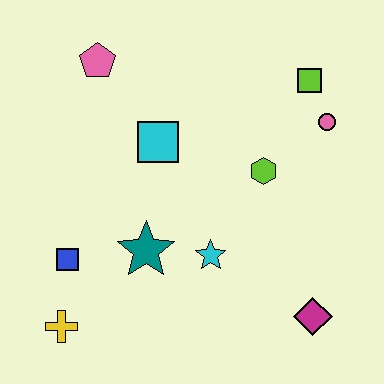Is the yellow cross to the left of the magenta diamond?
Yes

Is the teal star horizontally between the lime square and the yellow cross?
Yes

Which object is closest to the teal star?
The cyan star is closest to the teal star.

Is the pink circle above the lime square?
No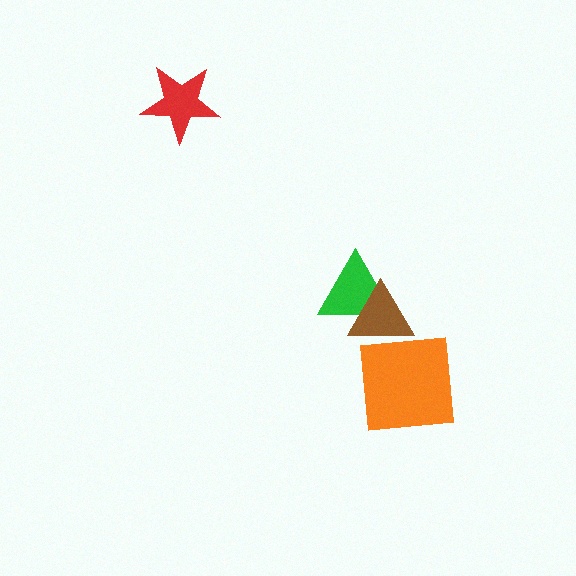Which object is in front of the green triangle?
The brown triangle is in front of the green triangle.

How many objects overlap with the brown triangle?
2 objects overlap with the brown triangle.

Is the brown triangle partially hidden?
Yes, it is partially covered by another shape.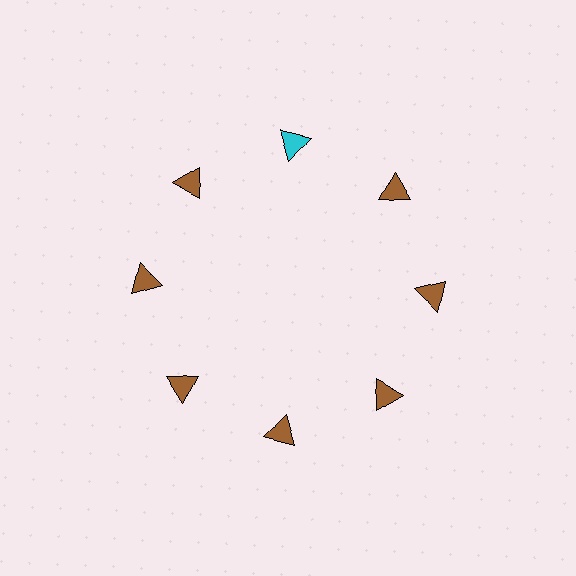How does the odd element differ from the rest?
It has a different color: cyan instead of brown.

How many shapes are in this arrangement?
There are 8 shapes arranged in a ring pattern.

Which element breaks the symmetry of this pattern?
The cyan triangle at roughly the 12 o'clock position breaks the symmetry. All other shapes are brown triangles.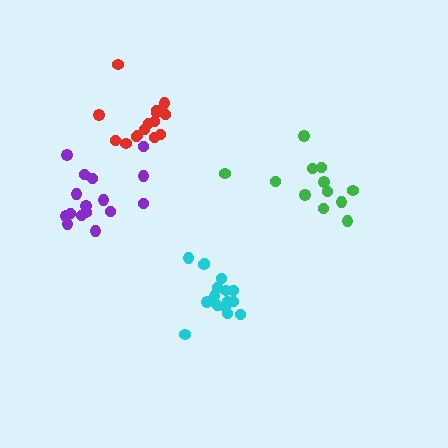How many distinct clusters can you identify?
There are 4 distinct clusters.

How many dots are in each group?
Group 1: 12 dots, Group 2: 16 dots, Group 3: 16 dots, Group 4: 16 dots (60 total).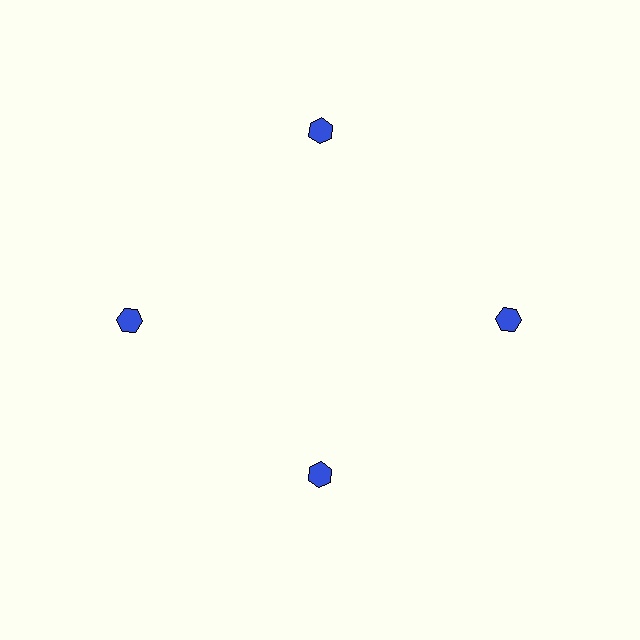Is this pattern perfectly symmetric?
No. The 4 blue hexagons are arranged in a ring, but one element near the 6 o'clock position is pulled inward toward the center, breaking the 4-fold rotational symmetry.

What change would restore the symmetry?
The symmetry would be restored by moving it outward, back onto the ring so that all 4 hexagons sit at equal angles and equal distance from the center.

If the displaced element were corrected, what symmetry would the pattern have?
It would have 4-fold rotational symmetry — the pattern would map onto itself every 90 degrees.